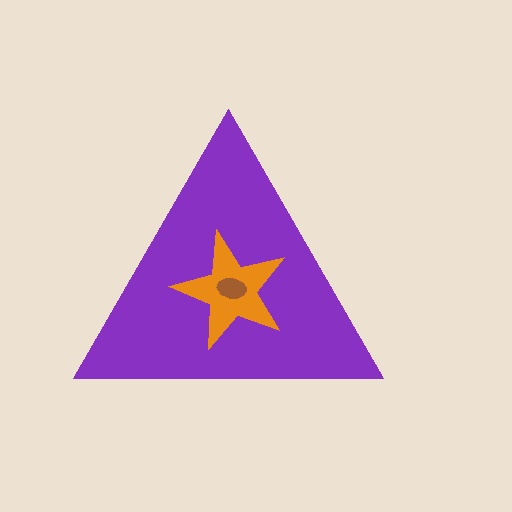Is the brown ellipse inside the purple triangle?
Yes.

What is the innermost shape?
The brown ellipse.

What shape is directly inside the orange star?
The brown ellipse.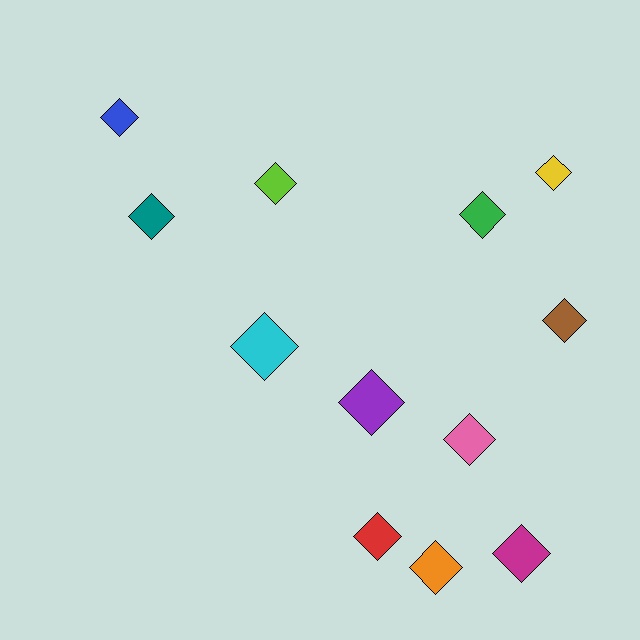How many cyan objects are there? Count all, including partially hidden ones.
There is 1 cyan object.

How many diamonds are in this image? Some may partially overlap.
There are 12 diamonds.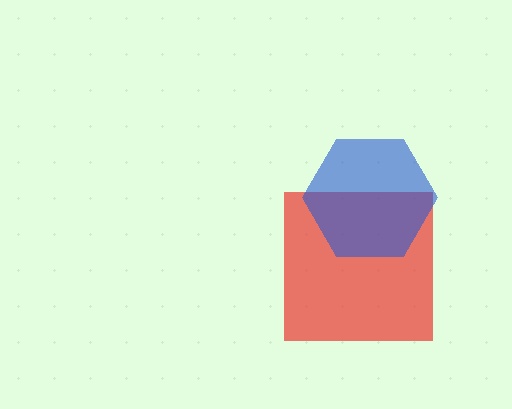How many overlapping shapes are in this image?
There are 2 overlapping shapes in the image.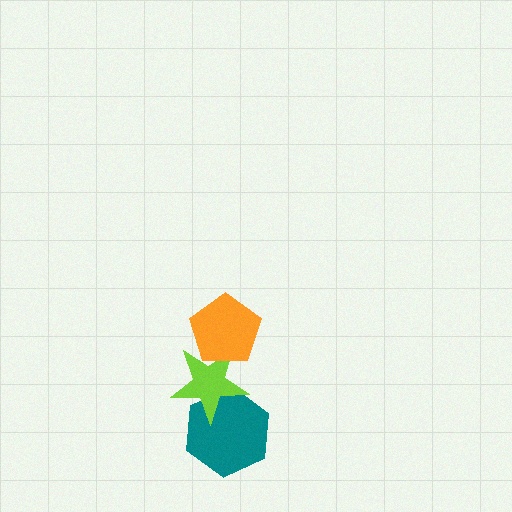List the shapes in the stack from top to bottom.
From top to bottom: the orange pentagon, the lime star, the teal hexagon.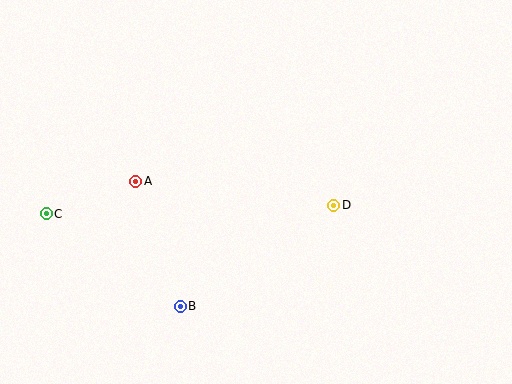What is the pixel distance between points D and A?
The distance between D and A is 199 pixels.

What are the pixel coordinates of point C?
Point C is at (46, 214).